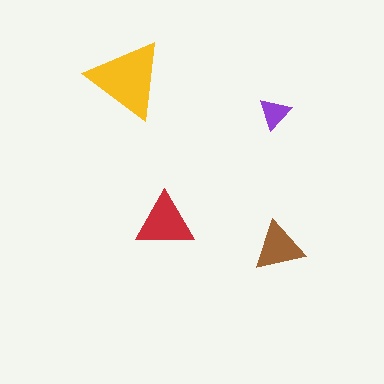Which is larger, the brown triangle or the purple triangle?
The brown one.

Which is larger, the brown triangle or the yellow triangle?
The yellow one.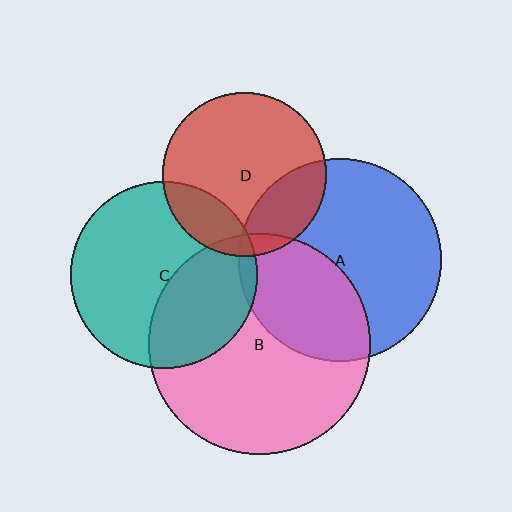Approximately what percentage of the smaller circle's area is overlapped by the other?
Approximately 35%.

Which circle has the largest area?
Circle B (pink).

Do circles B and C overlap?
Yes.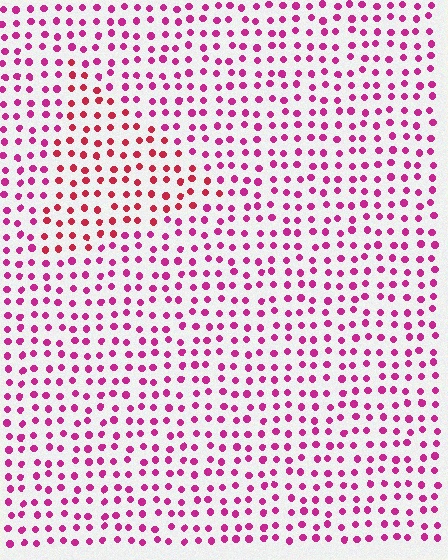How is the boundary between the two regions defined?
The boundary is defined purely by a slight shift in hue (about 29 degrees). Spacing, size, and orientation are identical on both sides.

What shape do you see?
I see a triangle.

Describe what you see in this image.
The image is filled with small magenta elements in a uniform arrangement. A triangle-shaped region is visible where the elements are tinted to a slightly different hue, forming a subtle color boundary.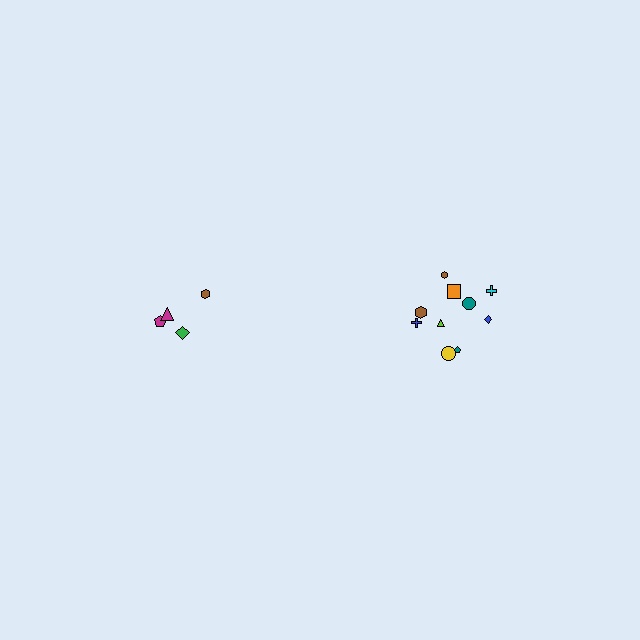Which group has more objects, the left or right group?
The right group.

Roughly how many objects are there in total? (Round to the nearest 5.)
Roughly 15 objects in total.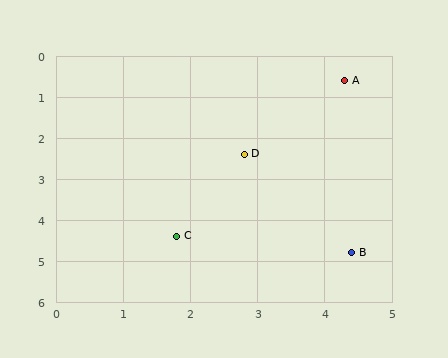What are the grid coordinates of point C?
Point C is at approximately (1.8, 4.4).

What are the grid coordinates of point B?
Point B is at approximately (4.4, 4.8).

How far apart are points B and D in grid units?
Points B and D are about 2.9 grid units apart.